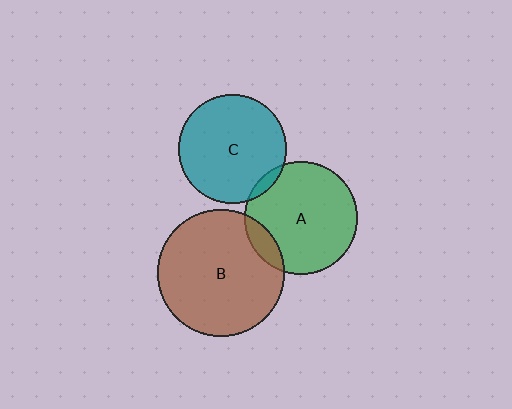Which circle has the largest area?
Circle B (brown).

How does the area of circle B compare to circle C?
Approximately 1.4 times.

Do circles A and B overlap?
Yes.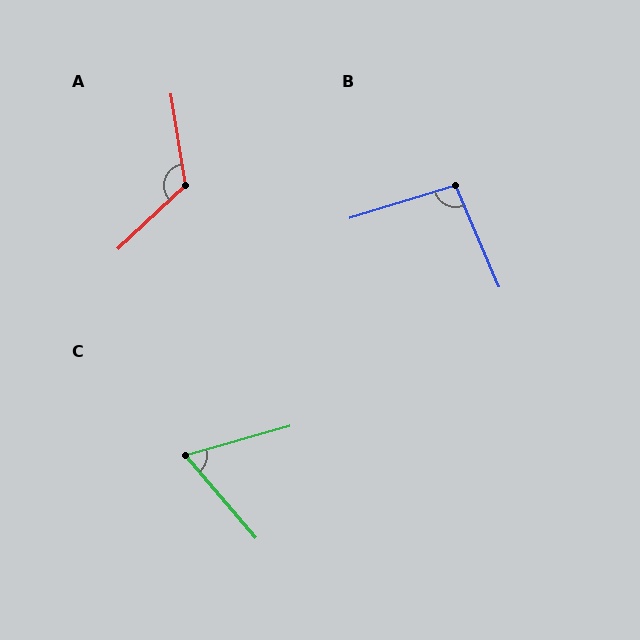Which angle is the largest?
A, at approximately 124 degrees.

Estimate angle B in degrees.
Approximately 96 degrees.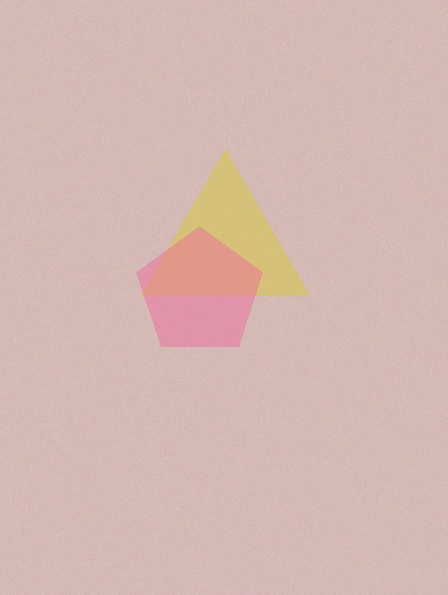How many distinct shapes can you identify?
There are 2 distinct shapes: a yellow triangle, a pink pentagon.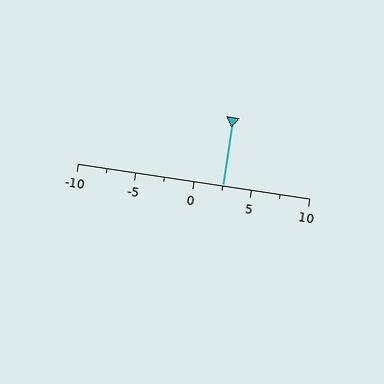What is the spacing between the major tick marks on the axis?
The major ticks are spaced 5 apart.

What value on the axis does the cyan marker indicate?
The marker indicates approximately 2.5.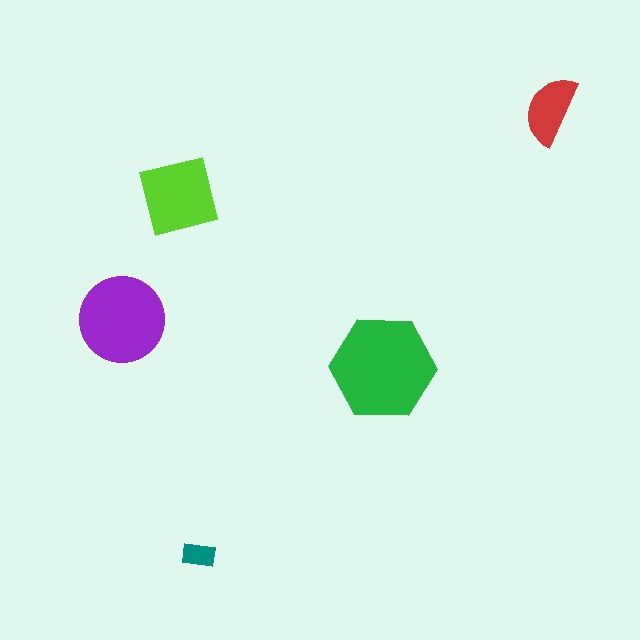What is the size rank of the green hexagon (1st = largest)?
1st.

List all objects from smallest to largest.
The teal rectangle, the red semicircle, the lime square, the purple circle, the green hexagon.